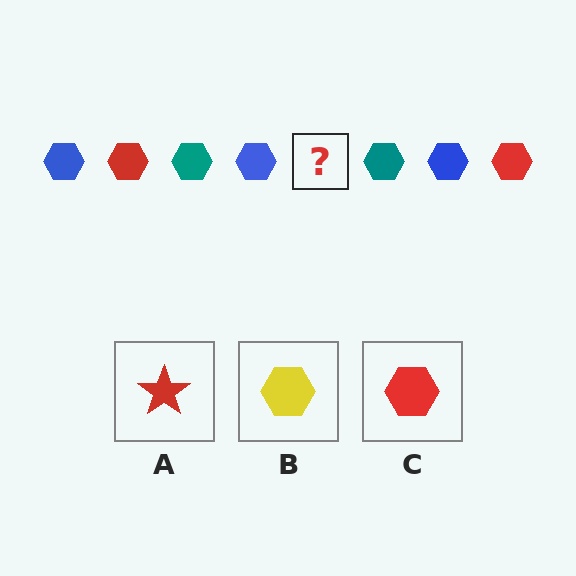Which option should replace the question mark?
Option C.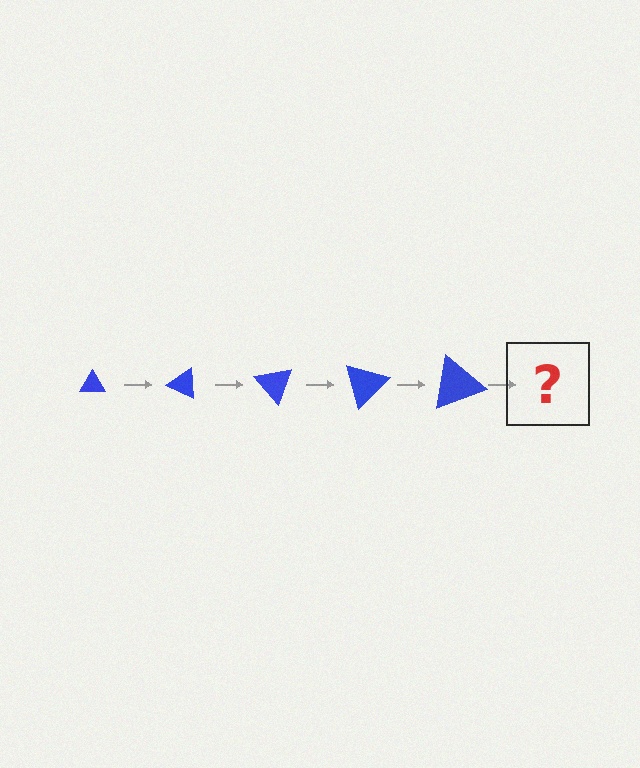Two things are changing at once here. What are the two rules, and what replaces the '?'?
The two rules are that the triangle grows larger each step and it rotates 25 degrees each step. The '?' should be a triangle, larger than the previous one and rotated 125 degrees from the start.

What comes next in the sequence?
The next element should be a triangle, larger than the previous one and rotated 125 degrees from the start.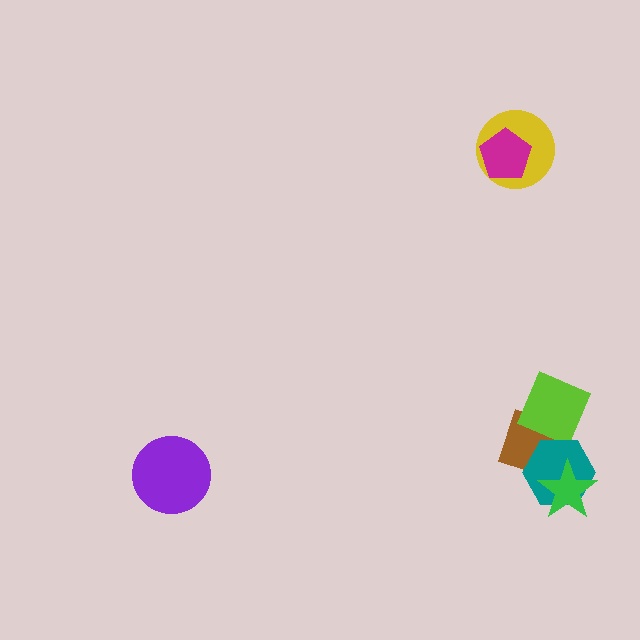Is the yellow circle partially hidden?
Yes, it is partially covered by another shape.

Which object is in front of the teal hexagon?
The green star is in front of the teal hexagon.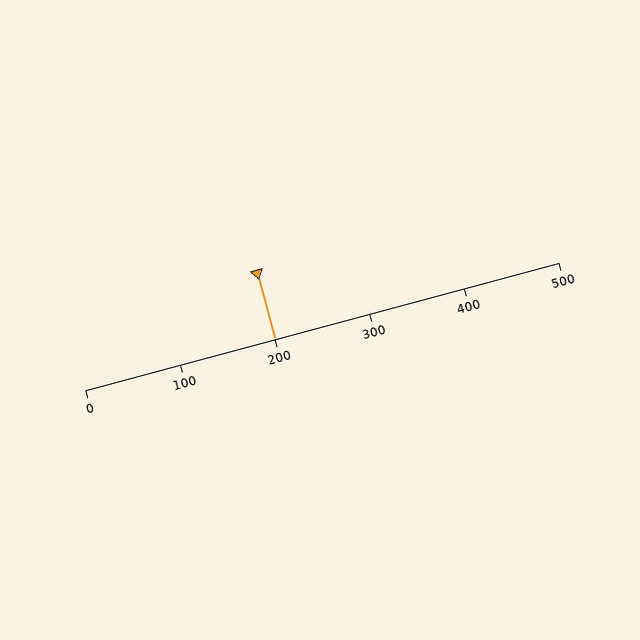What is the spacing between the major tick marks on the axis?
The major ticks are spaced 100 apart.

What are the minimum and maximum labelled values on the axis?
The axis runs from 0 to 500.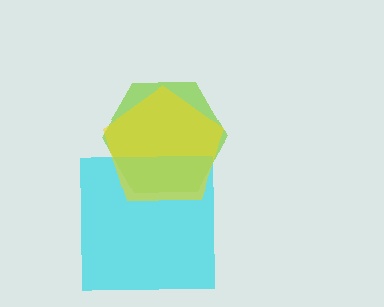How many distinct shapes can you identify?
There are 3 distinct shapes: a lime hexagon, a cyan square, a yellow pentagon.